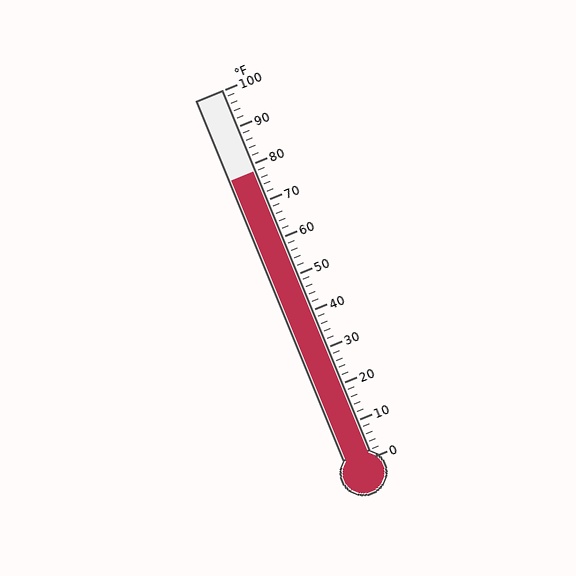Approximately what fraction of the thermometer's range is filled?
The thermometer is filled to approximately 80% of its range.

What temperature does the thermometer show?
The thermometer shows approximately 78°F.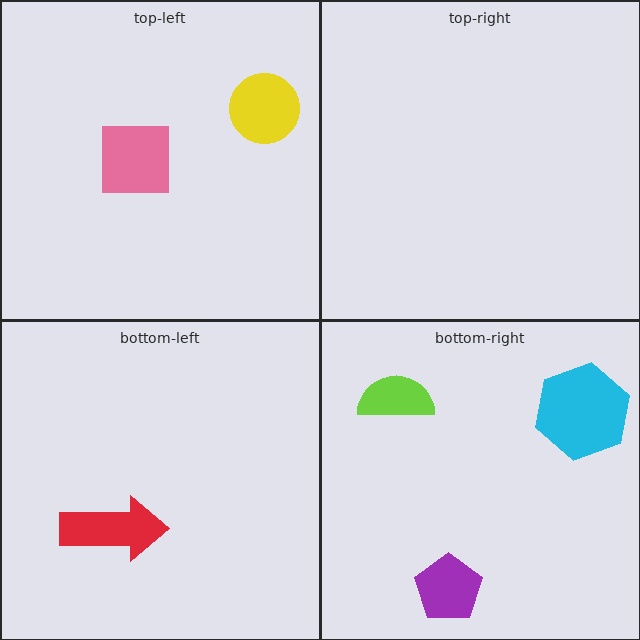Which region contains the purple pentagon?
The bottom-right region.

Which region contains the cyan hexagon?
The bottom-right region.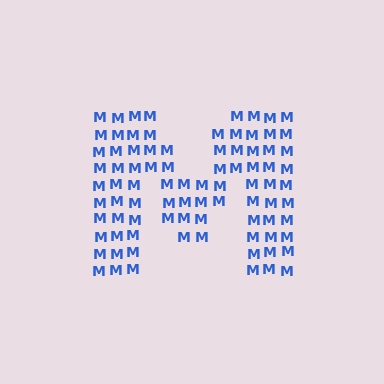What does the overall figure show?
The overall figure shows the letter M.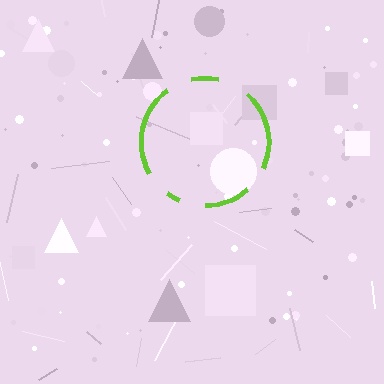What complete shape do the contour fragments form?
The contour fragments form a circle.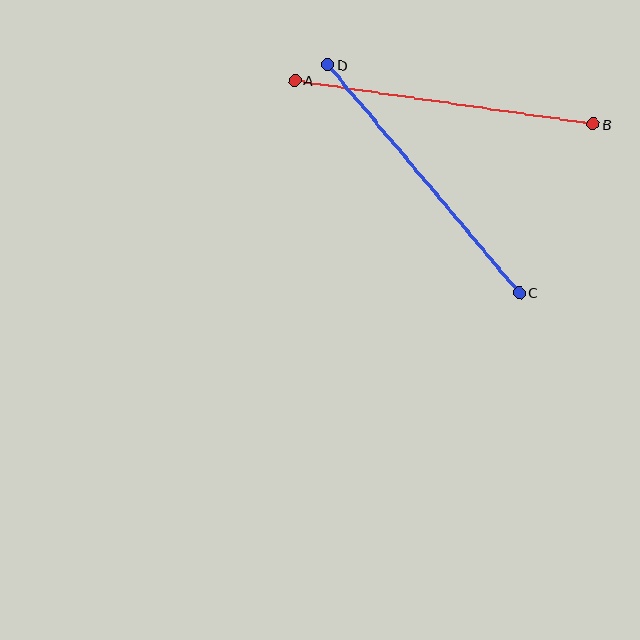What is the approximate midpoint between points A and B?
The midpoint is at approximately (444, 103) pixels.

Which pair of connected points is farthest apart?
Points A and B are farthest apart.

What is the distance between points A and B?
The distance is approximately 302 pixels.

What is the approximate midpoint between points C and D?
The midpoint is at approximately (423, 179) pixels.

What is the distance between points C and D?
The distance is approximately 298 pixels.